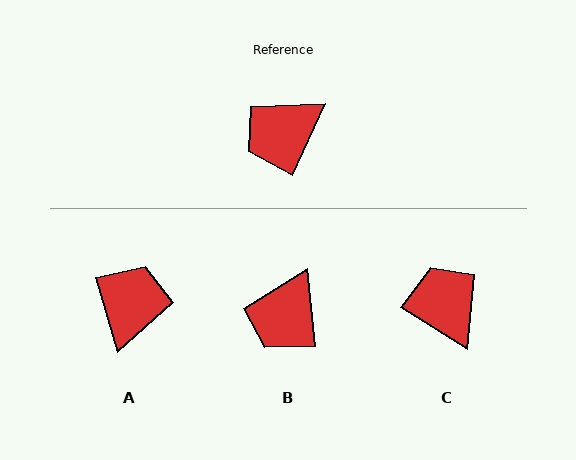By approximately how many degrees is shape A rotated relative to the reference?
Approximately 139 degrees clockwise.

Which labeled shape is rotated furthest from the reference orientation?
A, about 139 degrees away.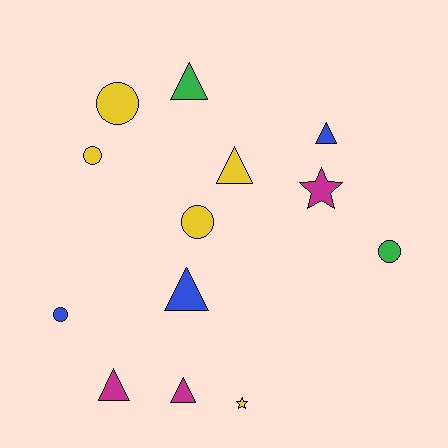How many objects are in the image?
There are 13 objects.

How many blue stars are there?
There are no blue stars.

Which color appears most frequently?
Yellow, with 5 objects.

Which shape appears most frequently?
Triangle, with 6 objects.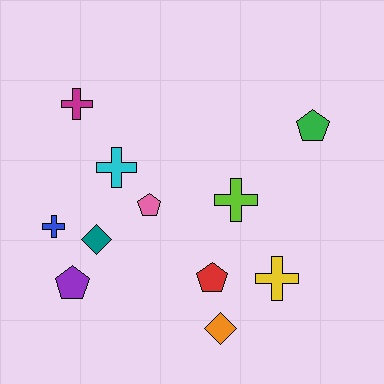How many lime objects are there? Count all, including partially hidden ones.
There is 1 lime object.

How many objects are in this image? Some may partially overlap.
There are 11 objects.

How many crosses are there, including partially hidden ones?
There are 5 crosses.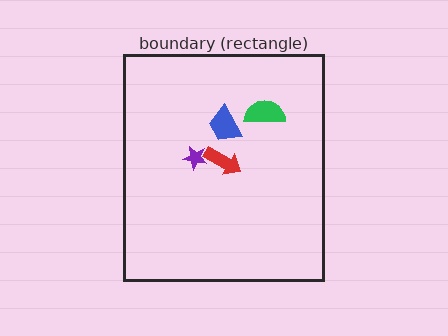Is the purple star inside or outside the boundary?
Inside.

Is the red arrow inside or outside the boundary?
Inside.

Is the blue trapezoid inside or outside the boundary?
Inside.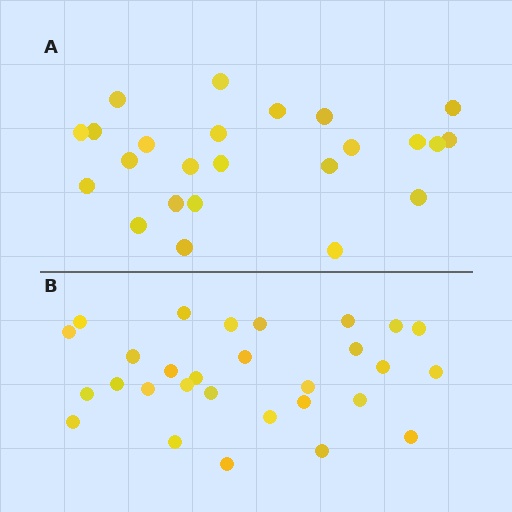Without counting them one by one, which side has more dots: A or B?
Region B (the bottom region) has more dots.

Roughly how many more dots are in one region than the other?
Region B has about 5 more dots than region A.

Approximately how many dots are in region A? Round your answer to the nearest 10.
About 20 dots. (The exact count is 24, which rounds to 20.)